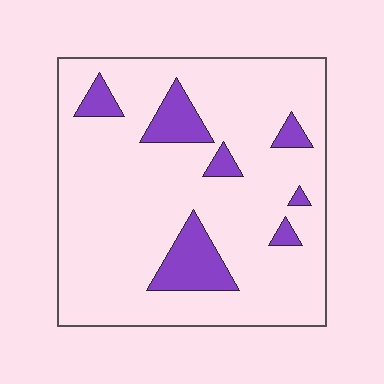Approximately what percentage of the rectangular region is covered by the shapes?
Approximately 15%.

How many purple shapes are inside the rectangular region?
7.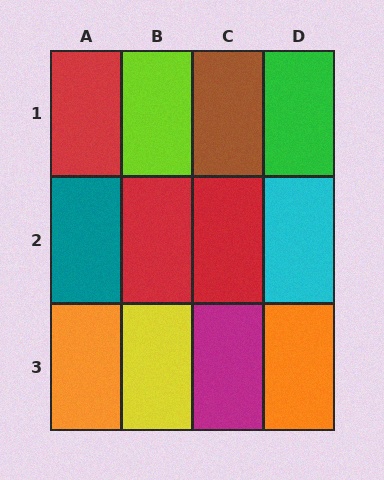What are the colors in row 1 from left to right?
Red, lime, brown, green.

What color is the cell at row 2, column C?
Red.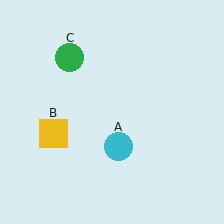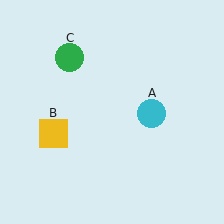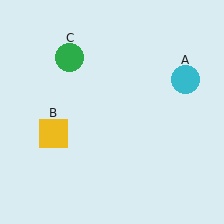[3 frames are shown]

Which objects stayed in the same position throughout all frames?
Yellow square (object B) and green circle (object C) remained stationary.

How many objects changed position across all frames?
1 object changed position: cyan circle (object A).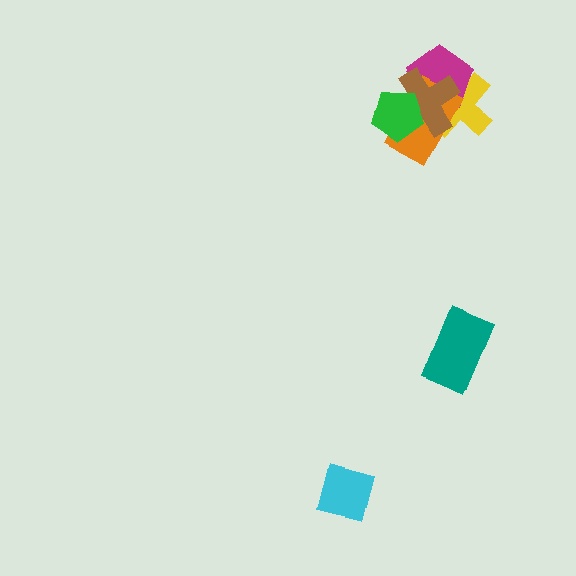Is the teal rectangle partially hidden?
No, no other shape covers it.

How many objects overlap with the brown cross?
4 objects overlap with the brown cross.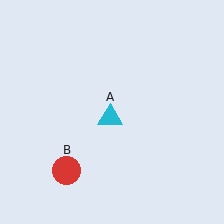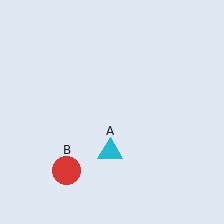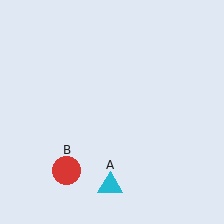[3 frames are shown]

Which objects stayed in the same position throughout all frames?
Red circle (object B) remained stationary.